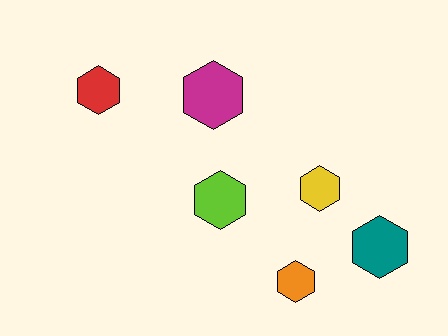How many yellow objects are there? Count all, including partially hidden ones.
There is 1 yellow object.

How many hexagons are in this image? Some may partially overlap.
There are 6 hexagons.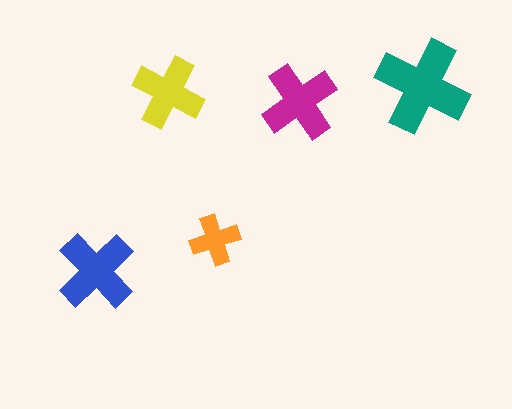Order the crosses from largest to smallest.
the teal one, the blue one, the magenta one, the yellow one, the orange one.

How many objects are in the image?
There are 5 objects in the image.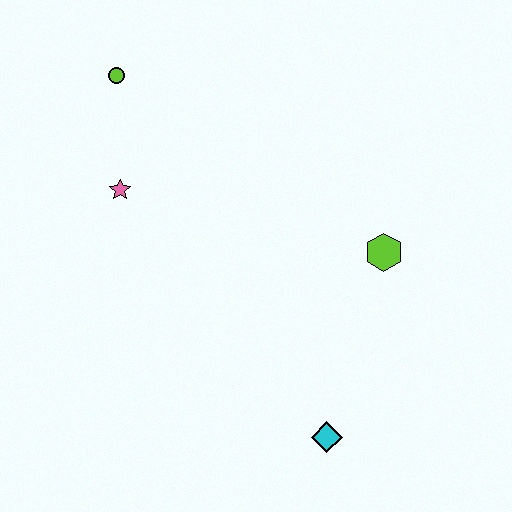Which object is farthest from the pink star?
The cyan diamond is farthest from the pink star.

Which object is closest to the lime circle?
The pink star is closest to the lime circle.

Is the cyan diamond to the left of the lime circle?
No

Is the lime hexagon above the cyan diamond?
Yes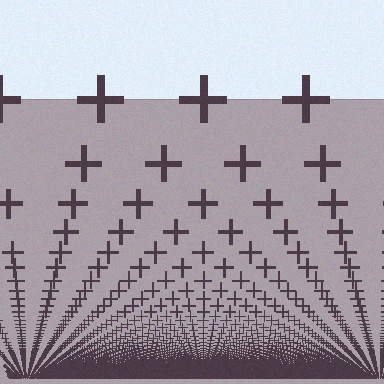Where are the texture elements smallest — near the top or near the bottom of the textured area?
Near the bottom.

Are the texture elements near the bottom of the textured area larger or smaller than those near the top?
Smaller. The gradient is inverted — elements near the bottom are smaller and denser.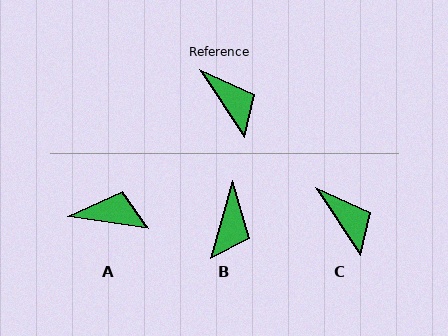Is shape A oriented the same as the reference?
No, it is off by about 48 degrees.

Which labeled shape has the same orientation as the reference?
C.